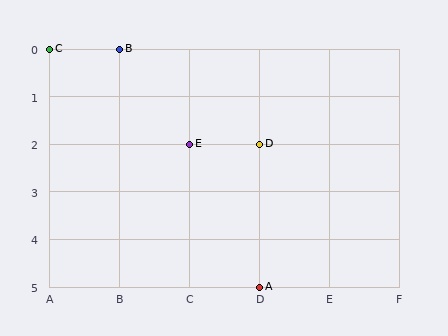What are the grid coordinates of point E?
Point E is at grid coordinates (C, 2).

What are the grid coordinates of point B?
Point B is at grid coordinates (B, 0).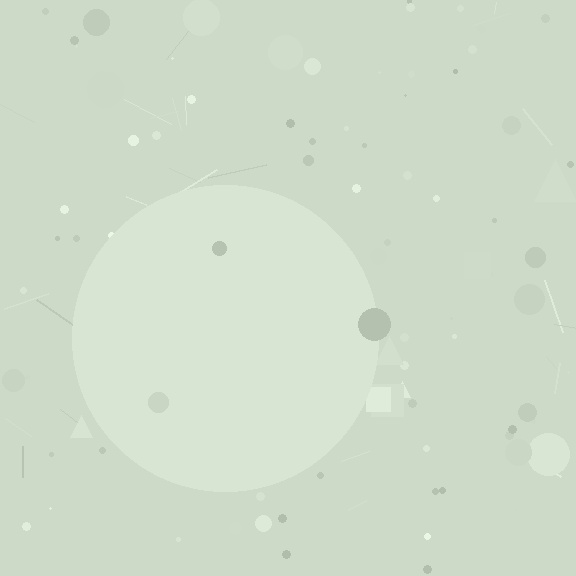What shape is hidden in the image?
A circle is hidden in the image.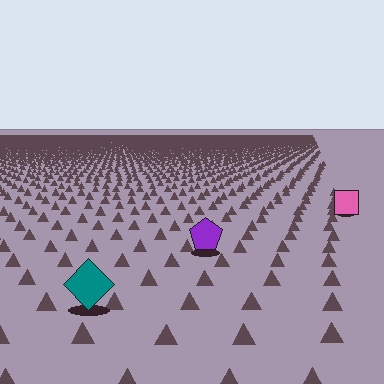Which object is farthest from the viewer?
The pink square is farthest from the viewer. It appears smaller and the ground texture around it is denser.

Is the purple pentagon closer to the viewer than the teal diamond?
No. The teal diamond is closer — you can tell from the texture gradient: the ground texture is coarser near it.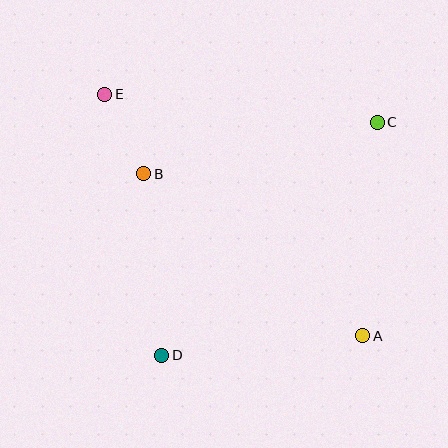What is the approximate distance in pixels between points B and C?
The distance between B and C is approximately 239 pixels.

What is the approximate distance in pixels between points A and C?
The distance between A and C is approximately 214 pixels.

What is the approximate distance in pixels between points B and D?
The distance between B and D is approximately 182 pixels.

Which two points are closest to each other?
Points B and E are closest to each other.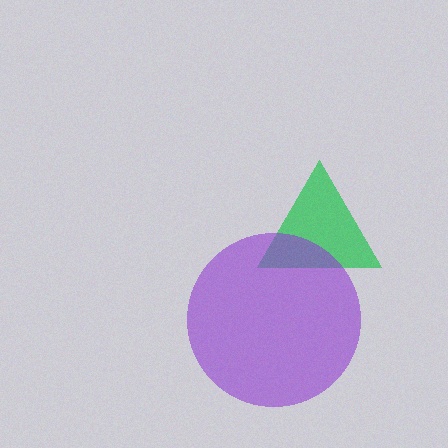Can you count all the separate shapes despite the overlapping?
Yes, there are 2 separate shapes.